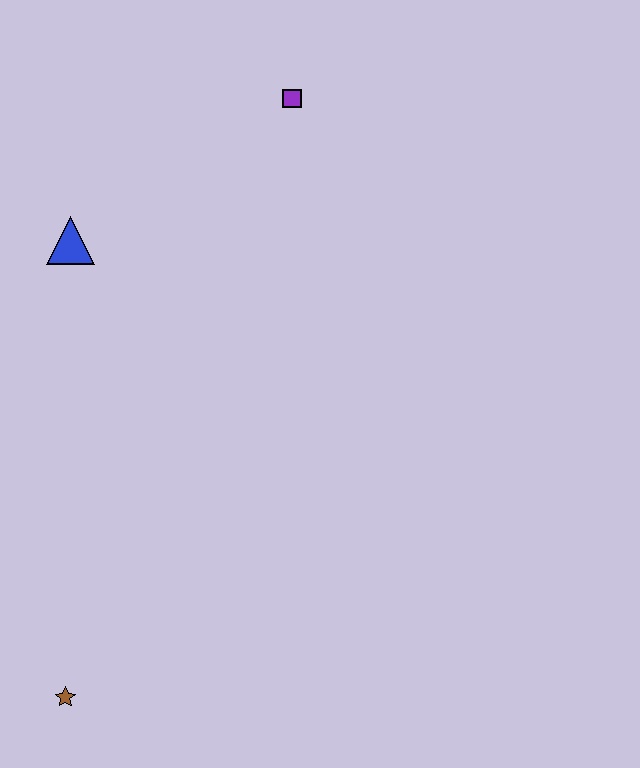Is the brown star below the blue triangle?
Yes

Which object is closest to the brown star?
The blue triangle is closest to the brown star.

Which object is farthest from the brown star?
The purple square is farthest from the brown star.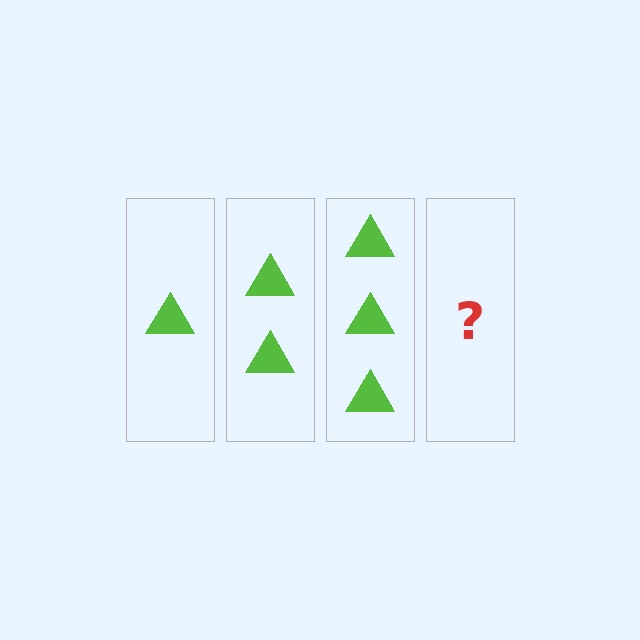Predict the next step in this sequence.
The next step is 4 triangles.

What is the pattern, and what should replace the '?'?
The pattern is that each step adds one more triangle. The '?' should be 4 triangles.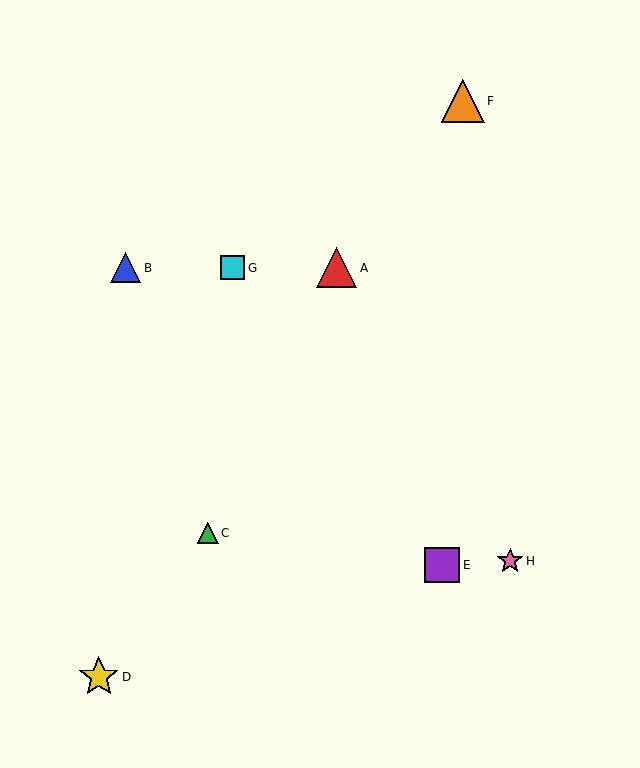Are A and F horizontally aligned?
No, A is at y≈268 and F is at y≈101.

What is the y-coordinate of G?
Object G is at y≈268.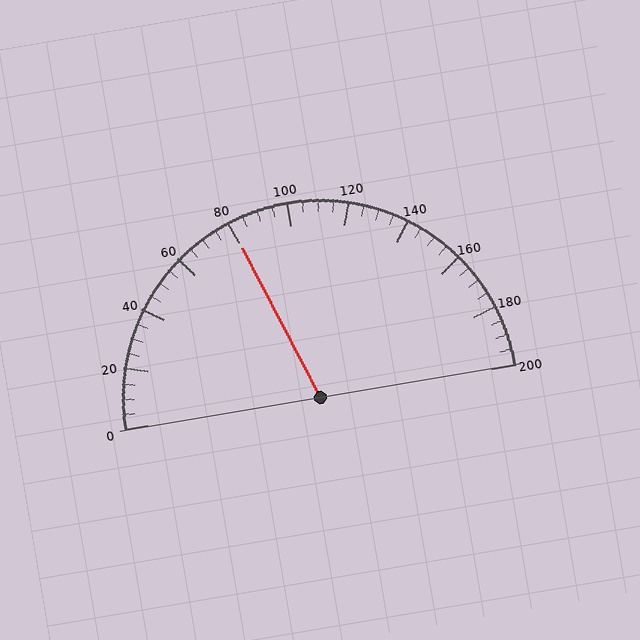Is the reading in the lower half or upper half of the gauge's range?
The reading is in the lower half of the range (0 to 200).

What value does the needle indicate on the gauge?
The needle indicates approximately 80.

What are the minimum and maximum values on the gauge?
The gauge ranges from 0 to 200.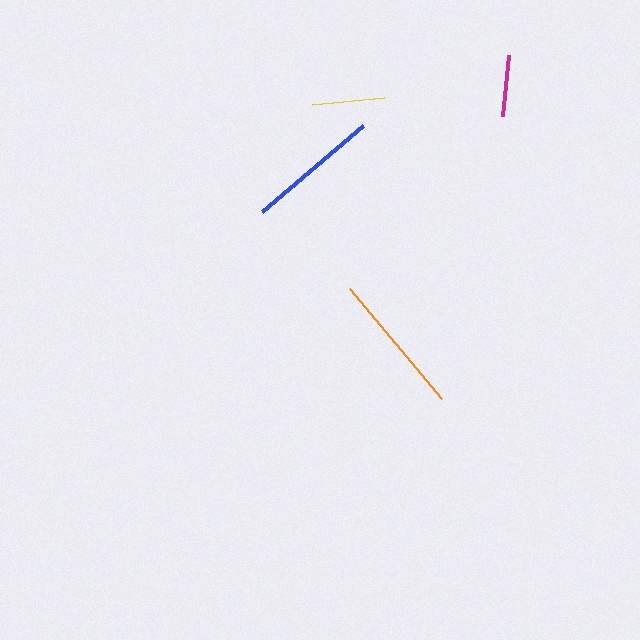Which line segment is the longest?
The orange line is the longest at approximately 144 pixels.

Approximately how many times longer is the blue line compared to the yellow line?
The blue line is approximately 1.8 times the length of the yellow line.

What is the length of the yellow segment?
The yellow segment is approximately 72 pixels long.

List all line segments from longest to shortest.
From longest to shortest: orange, blue, yellow, magenta.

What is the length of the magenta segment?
The magenta segment is approximately 61 pixels long.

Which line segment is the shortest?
The magenta line is the shortest at approximately 61 pixels.